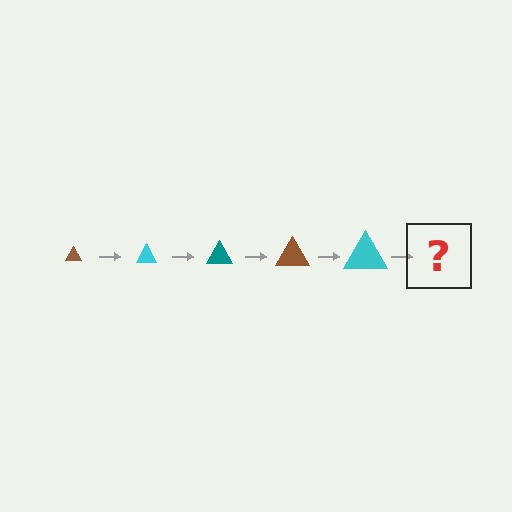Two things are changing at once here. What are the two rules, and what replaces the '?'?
The two rules are that the triangle grows larger each step and the color cycles through brown, cyan, and teal. The '?' should be a teal triangle, larger than the previous one.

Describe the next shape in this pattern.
It should be a teal triangle, larger than the previous one.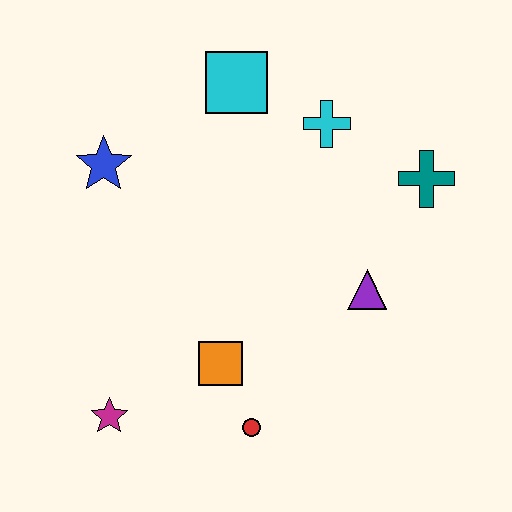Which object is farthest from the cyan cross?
The magenta star is farthest from the cyan cross.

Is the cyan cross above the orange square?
Yes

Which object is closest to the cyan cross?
The cyan square is closest to the cyan cross.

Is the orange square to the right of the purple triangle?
No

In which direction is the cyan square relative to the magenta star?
The cyan square is above the magenta star.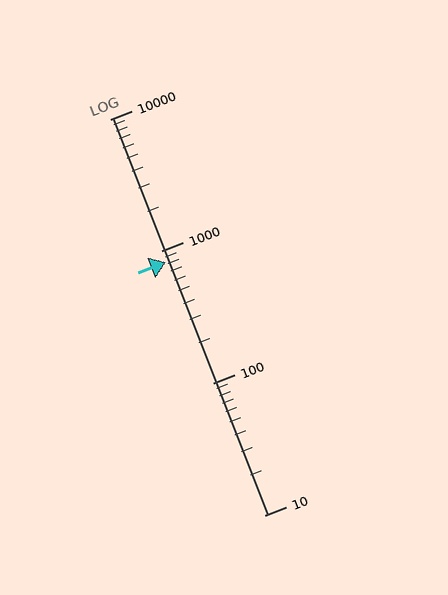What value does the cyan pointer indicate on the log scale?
The pointer indicates approximately 820.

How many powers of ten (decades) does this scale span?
The scale spans 3 decades, from 10 to 10000.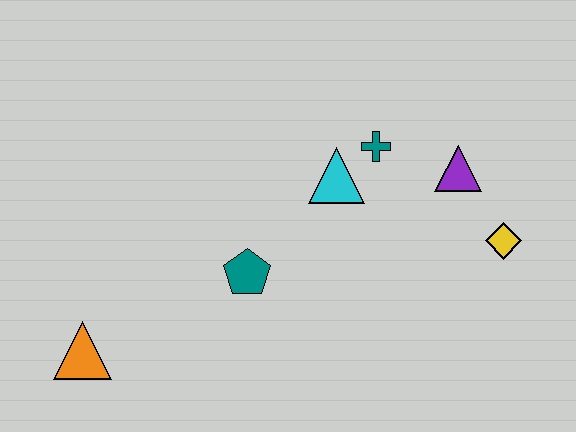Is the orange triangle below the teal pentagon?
Yes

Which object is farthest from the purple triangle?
The orange triangle is farthest from the purple triangle.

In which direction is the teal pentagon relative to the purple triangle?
The teal pentagon is to the left of the purple triangle.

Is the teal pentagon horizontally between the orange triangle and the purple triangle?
Yes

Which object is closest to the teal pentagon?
The cyan triangle is closest to the teal pentagon.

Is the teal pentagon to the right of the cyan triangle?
No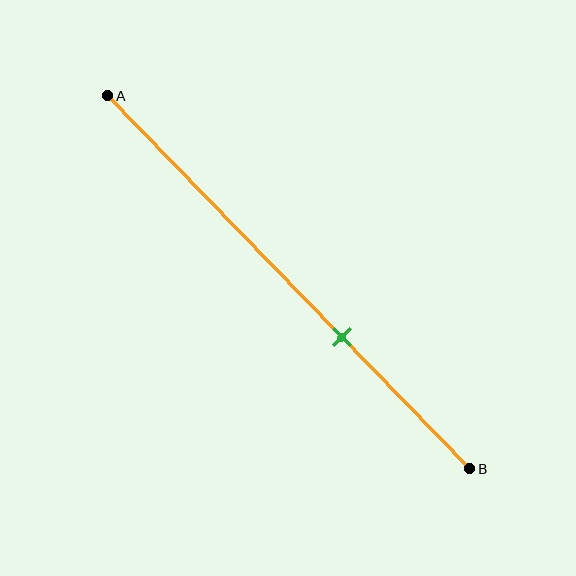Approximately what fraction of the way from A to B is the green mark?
The green mark is approximately 65% of the way from A to B.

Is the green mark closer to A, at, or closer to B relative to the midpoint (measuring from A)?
The green mark is closer to point B than the midpoint of segment AB.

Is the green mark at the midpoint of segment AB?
No, the mark is at about 65% from A, not at the 50% midpoint.